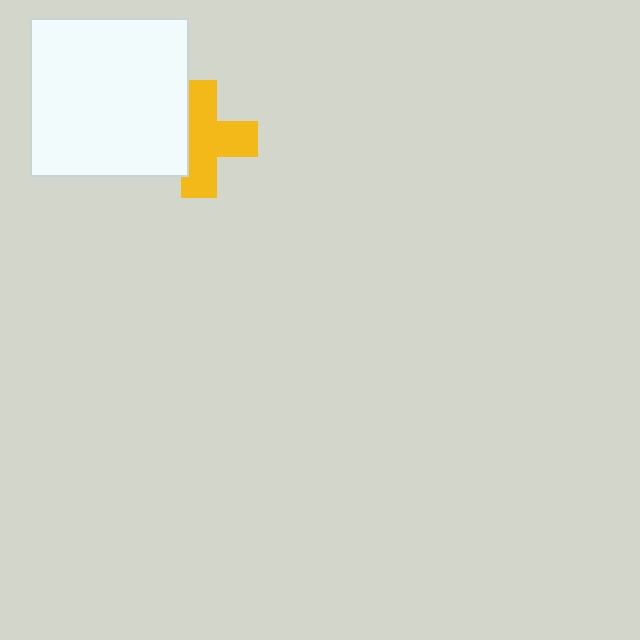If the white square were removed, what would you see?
You would see the complete yellow cross.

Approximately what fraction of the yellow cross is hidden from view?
Roughly 31% of the yellow cross is hidden behind the white square.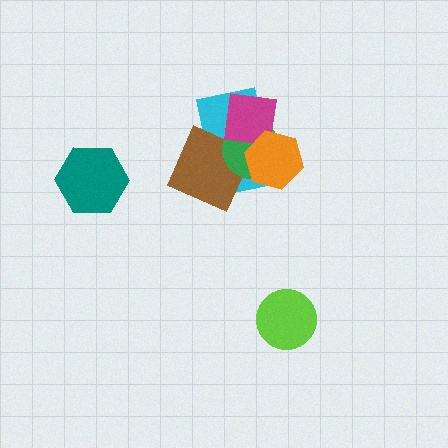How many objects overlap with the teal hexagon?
0 objects overlap with the teal hexagon.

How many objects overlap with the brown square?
2 objects overlap with the brown square.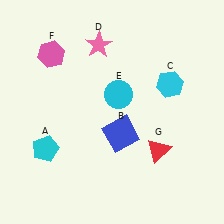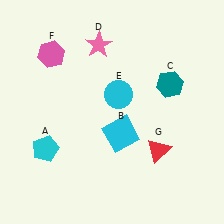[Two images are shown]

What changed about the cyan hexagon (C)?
In Image 1, C is cyan. In Image 2, it changed to teal.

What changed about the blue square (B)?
In Image 1, B is blue. In Image 2, it changed to cyan.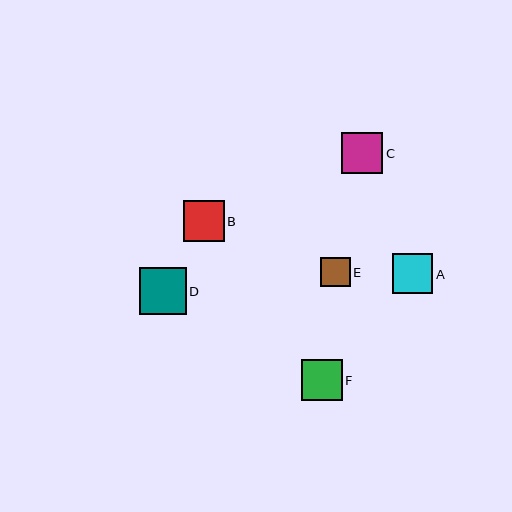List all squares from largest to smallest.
From largest to smallest: D, F, C, B, A, E.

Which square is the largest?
Square D is the largest with a size of approximately 47 pixels.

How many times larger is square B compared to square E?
Square B is approximately 1.4 times the size of square E.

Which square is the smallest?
Square E is the smallest with a size of approximately 30 pixels.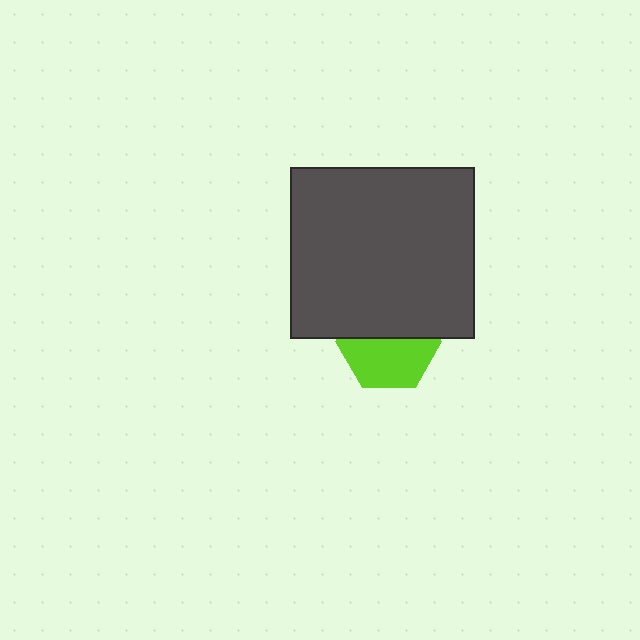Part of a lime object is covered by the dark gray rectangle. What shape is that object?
It is a hexagon.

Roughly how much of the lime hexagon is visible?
About half of it is visible (roughly 53%).